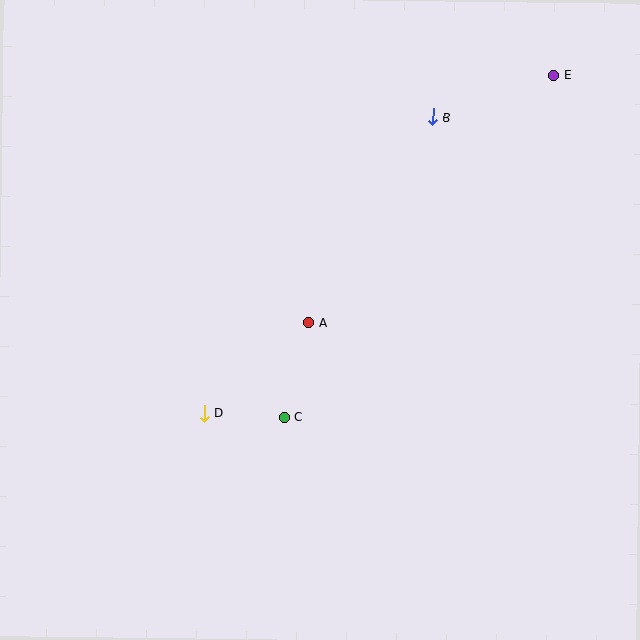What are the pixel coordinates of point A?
Point A is at (309, 322).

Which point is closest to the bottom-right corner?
Point C is closest to the bottom-right corner.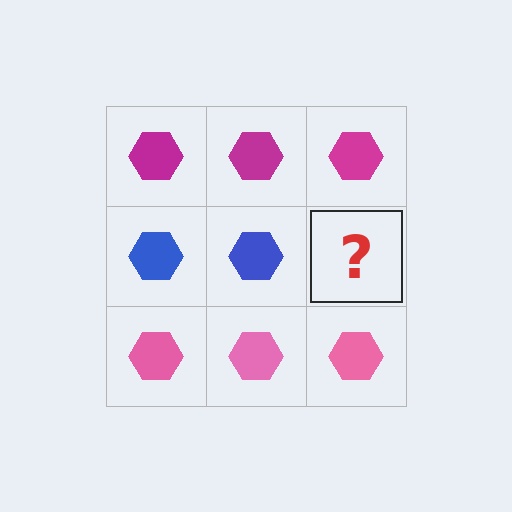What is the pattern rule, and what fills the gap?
The rule is that each row has a consistent color. The gap should be filled with a blue hexagon.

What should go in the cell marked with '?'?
The missing cell should contain a blue hexagon.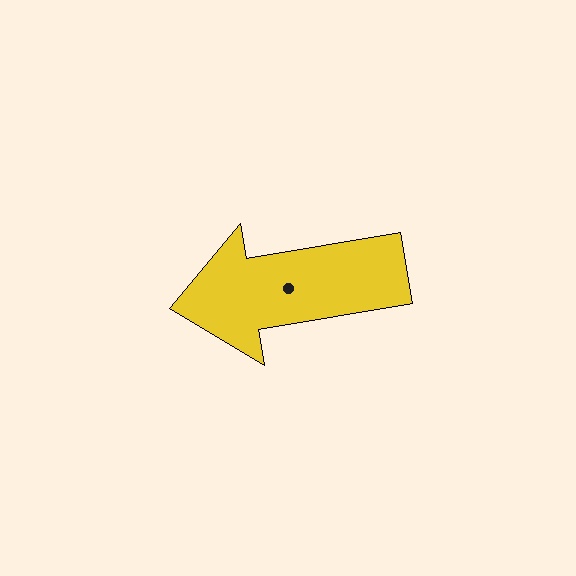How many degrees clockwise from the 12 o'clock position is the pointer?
Approximately 260 degrees.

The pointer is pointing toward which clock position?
Roughly 9 o'clock.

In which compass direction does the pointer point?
West.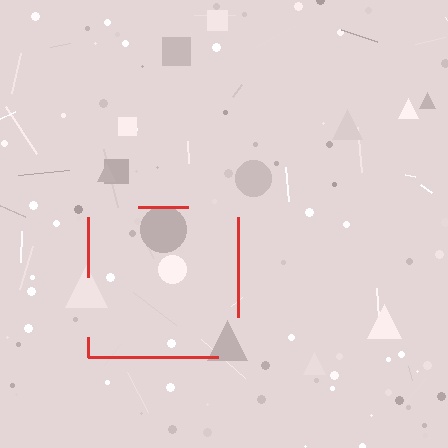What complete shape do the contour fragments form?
The contour fragments form a square.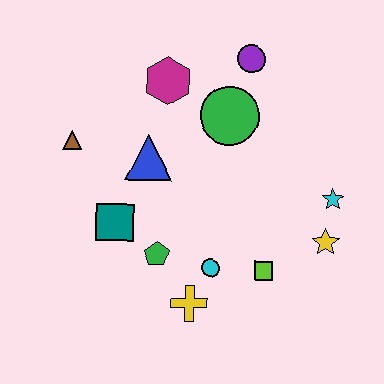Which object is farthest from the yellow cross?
The purple circle is farthest from the yellow cross.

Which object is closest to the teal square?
The green pentagon is closest to the teal square.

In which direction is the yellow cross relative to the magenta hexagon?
The yellow cross is below the magenta hexagon.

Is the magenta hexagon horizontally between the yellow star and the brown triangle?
Yes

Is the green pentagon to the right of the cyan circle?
No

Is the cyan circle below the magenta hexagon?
Yes